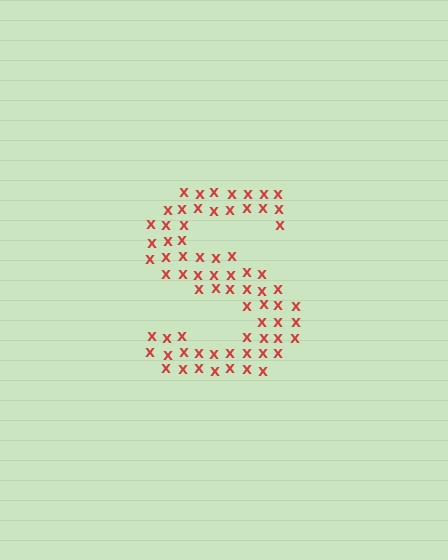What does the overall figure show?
The overall figure shows the letter S.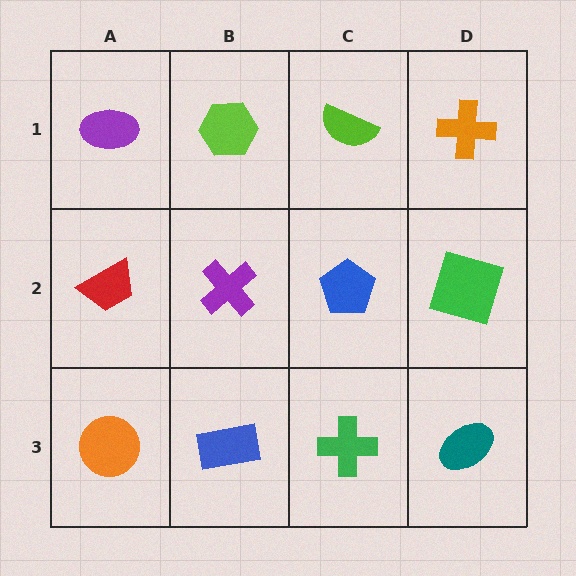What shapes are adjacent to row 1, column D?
A green square (row 2, column D), a lime semicircle (row 1, column C).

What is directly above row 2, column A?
A purple ellipse.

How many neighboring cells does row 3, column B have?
3.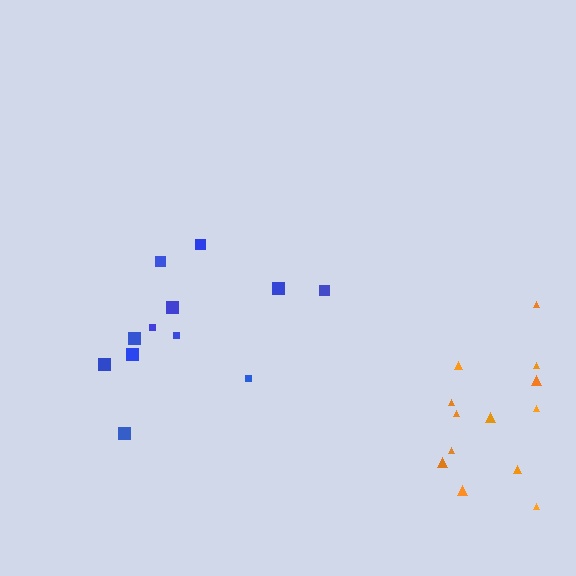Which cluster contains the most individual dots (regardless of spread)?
Orange (13).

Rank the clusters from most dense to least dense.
orange, blue.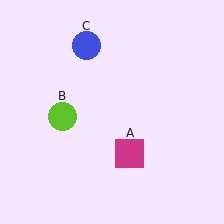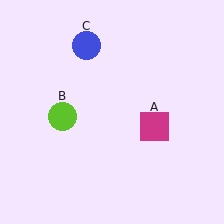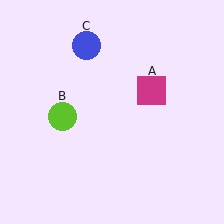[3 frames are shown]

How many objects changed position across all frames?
1 object changed position: magenta square (object A).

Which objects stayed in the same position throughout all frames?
Lime circle (object B) and blue circle (object C) remained stationary.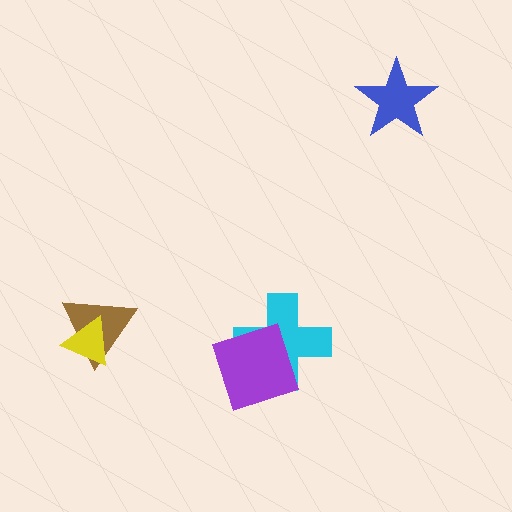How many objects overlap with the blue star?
0 objects overlap with the blue star.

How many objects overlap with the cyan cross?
1 object overlaps with the cyan cross.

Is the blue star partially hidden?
No, no other shape covers it.